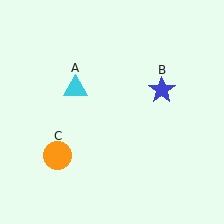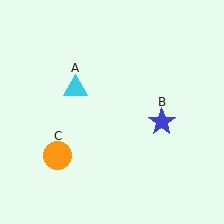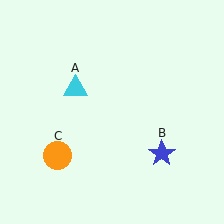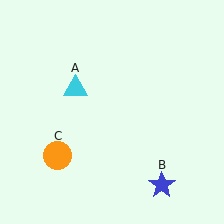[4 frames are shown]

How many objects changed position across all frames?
1 object changed position: blue star (object B).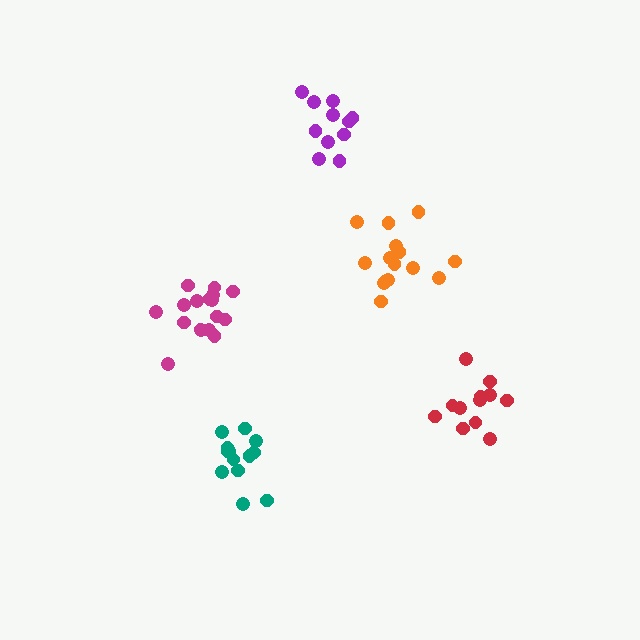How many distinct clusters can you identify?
There are 5 distinct clusters.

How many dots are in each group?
Group 1: 17 dots, Group 2: 12 dots, Group 3: 11 dots, Group 4: 13 dots, Group 5: 15 dots (68 total).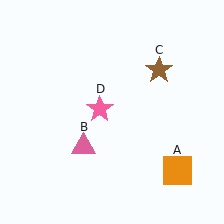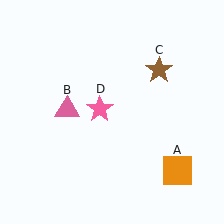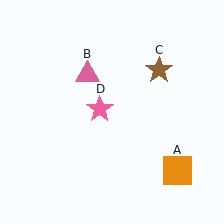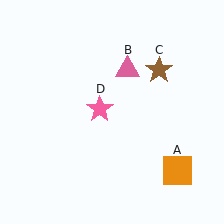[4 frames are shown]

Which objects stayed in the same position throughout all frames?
Orange square (object A) and brown star (object C) and pink star (object D) remained stationary.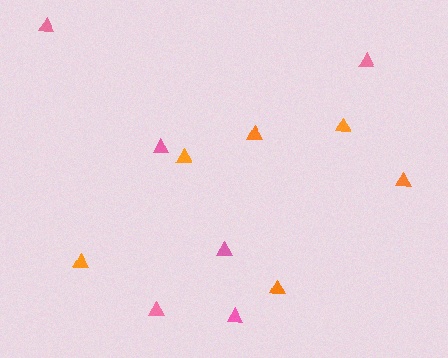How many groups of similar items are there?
There are 2 groups: one group of pink triangles (6) and one group of orange triangles (6).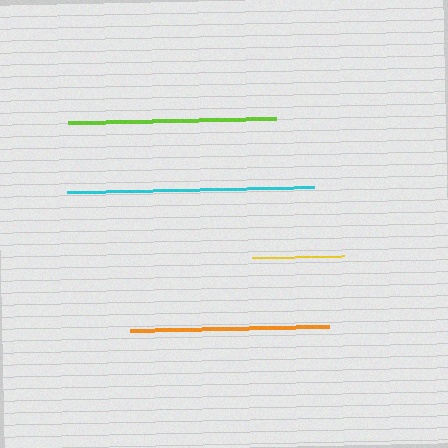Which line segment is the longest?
The cyan line is the longest at approximately 247 pixels.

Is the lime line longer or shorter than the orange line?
The lime line is longer than the orange line.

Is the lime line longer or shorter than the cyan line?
The cyan line is longer than the lime line.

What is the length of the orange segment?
The orange segment is approximately 198 pixels long.